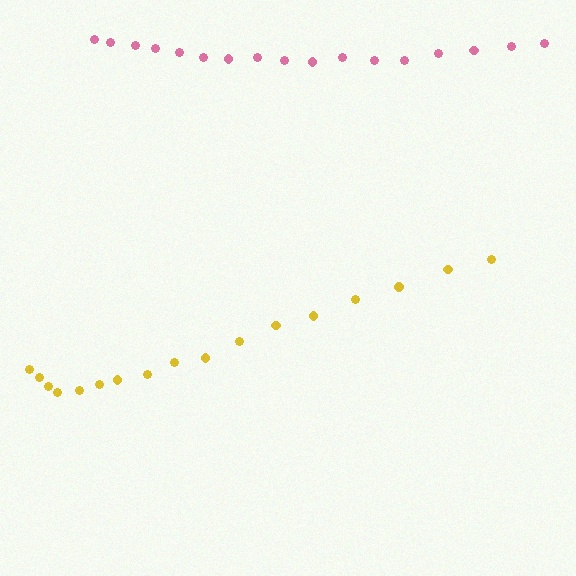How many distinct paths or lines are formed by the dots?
There are 2 distinct paths.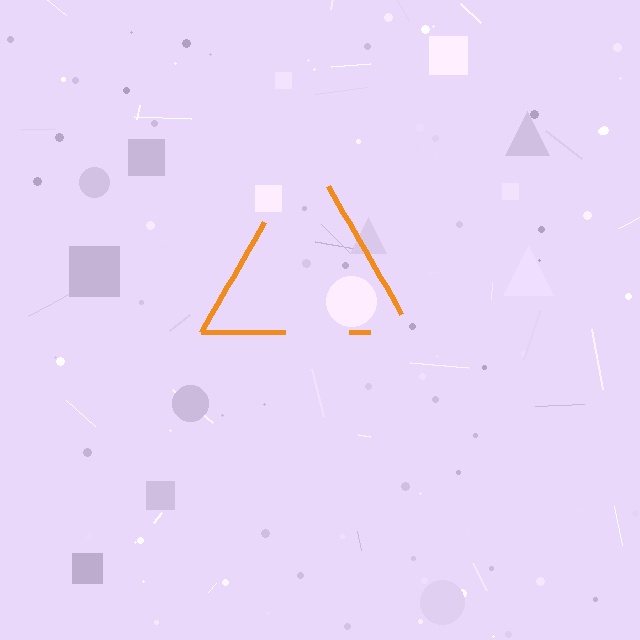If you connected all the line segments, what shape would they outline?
They would outline a triangle.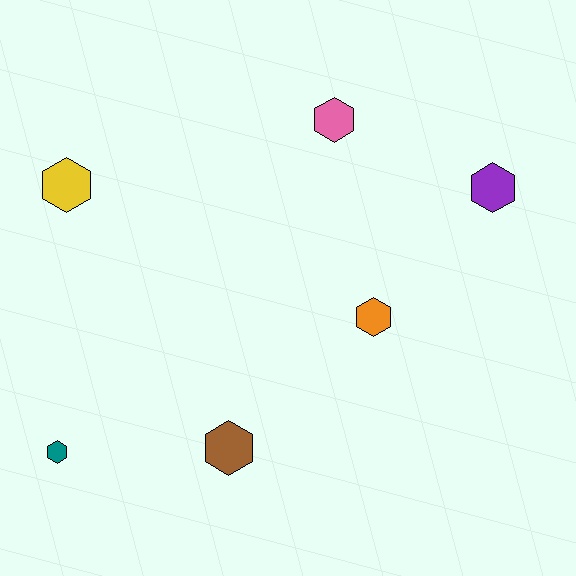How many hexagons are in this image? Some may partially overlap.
There are 6 hexagons.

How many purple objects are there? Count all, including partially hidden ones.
There is 1 purple object.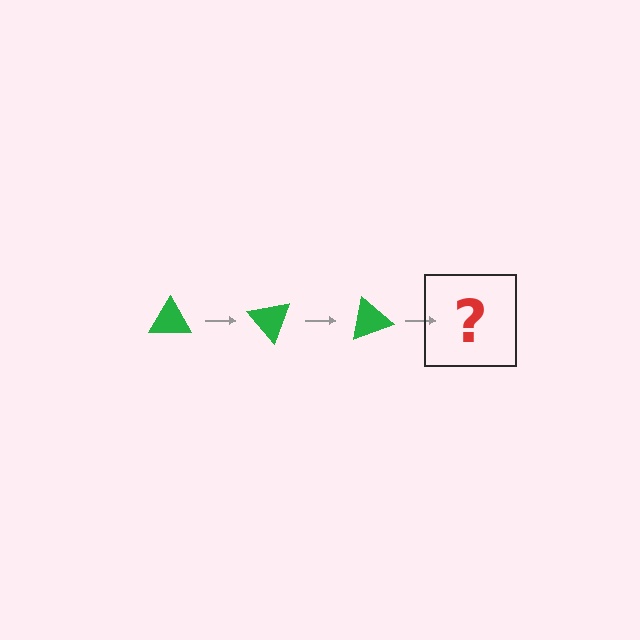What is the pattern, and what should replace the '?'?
The pattern is that the triangle rotates 50 degrees each step. The '?' should be a green triangle rotated 150 degrees.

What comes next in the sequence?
The next element should be a green triangle rotated 150 degrees.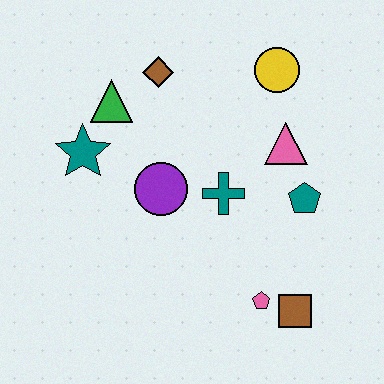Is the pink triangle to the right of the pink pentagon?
Yes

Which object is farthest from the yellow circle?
The brown square is farthest from the yellow circle.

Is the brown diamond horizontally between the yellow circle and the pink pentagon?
No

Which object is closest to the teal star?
The green triangle is closest to the teal star.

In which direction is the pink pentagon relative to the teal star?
The pink pentagon is to the right of the teal star.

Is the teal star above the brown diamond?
No